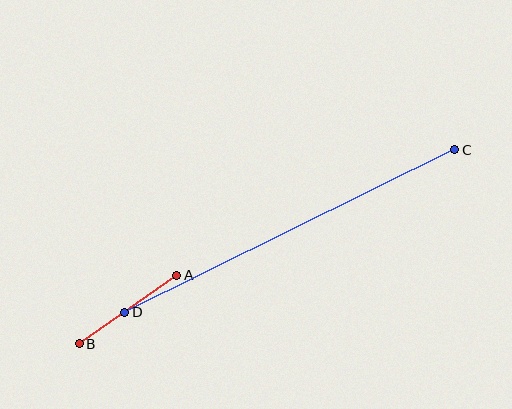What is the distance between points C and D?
The distance is approximately 368 pixels.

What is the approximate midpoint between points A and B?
The midpoint is at approximately (128, 310) pixels.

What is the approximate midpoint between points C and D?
The midpoint is at approximately (290, 231) pixels.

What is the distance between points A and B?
The distance is approximately 119 pixels.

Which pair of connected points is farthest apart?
Points C and D are farthest apart.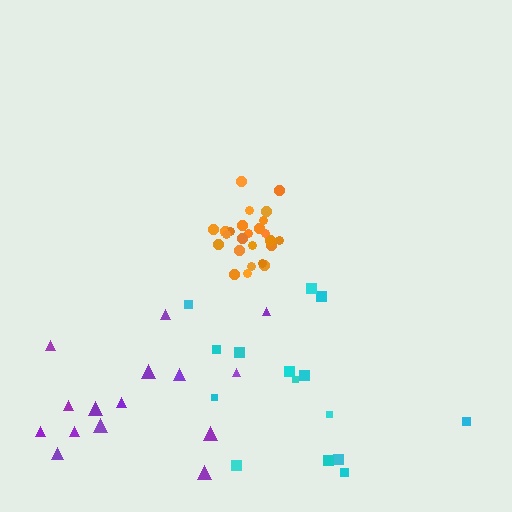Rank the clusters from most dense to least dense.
orange, cyan, purple.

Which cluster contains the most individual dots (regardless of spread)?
Orange (26).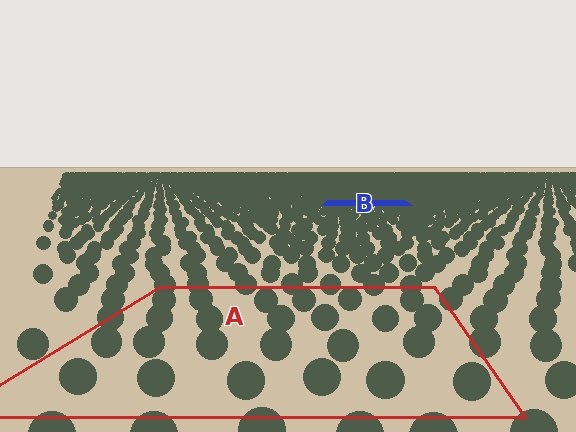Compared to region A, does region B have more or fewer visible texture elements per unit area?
Region B has more texture elements per unit area — they are packed more densely because it is farther away.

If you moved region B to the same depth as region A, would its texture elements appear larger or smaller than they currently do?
They would appear larger. At a closer depth, the same texture elements are projected at a bigger on-screen size.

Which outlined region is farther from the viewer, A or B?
Region B is farther from the viewer — the texture elements inside it appear smaller and more densely packed.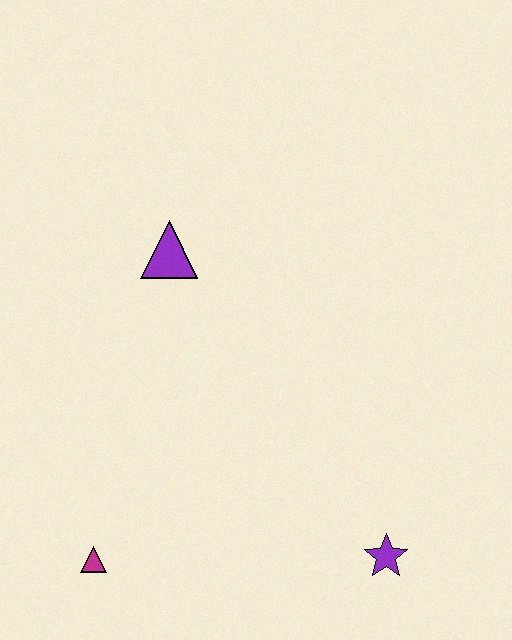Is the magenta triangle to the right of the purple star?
No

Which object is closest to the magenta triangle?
The purple star is closest to the magenta triangle.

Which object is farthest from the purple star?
The purple triangle is farthest from the purple star.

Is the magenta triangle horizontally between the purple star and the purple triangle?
No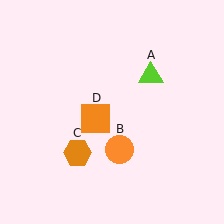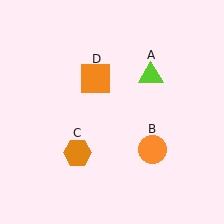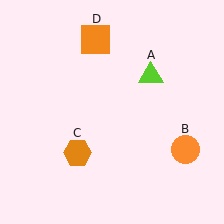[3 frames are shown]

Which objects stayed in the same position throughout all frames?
Lime triangle (object A) and orange hexagon (object C) remained stationary.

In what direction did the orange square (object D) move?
The orange square (object D) moved up.